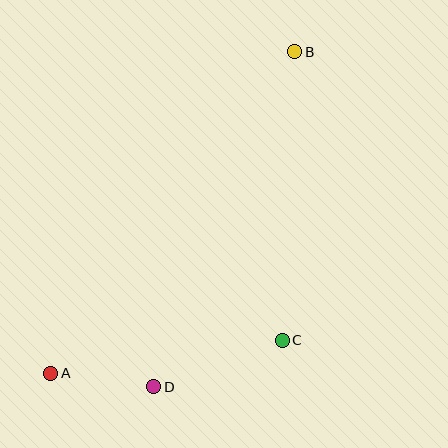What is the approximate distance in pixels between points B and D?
The distance between B and D is approximately 363 pixels.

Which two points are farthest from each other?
Points A and B are farthest from each other.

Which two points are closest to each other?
Points A and D are closest to each other.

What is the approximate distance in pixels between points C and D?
The distance between C and D is approximately 137 pixels.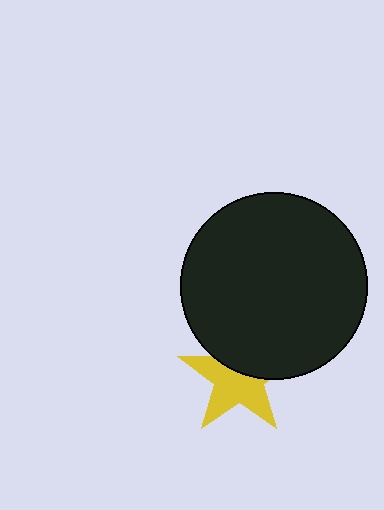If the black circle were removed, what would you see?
You would see the complete yellow star.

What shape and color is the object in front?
The object in front is a black circle.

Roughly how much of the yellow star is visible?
About half of it is visible (roughly 59%).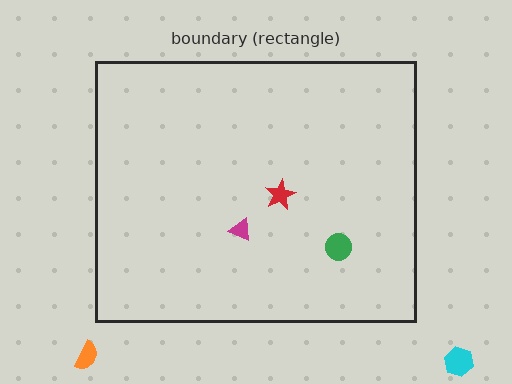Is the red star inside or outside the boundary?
Inside.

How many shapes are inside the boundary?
3 inside, 2 outside.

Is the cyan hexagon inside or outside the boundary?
Outside.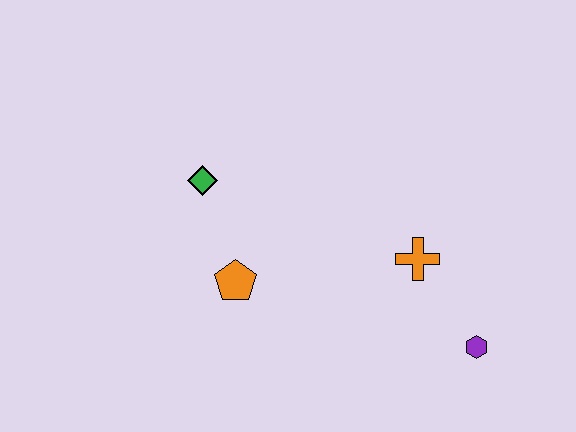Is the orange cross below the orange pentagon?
No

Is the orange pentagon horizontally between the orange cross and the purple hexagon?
No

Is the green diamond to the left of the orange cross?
Yes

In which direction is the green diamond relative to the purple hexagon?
The green diamond is to the left of the purple hexagon.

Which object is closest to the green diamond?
The orange pentagon is closest to the green diamond.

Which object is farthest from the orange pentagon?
The purple hexagon is farthest from the orange pentagon.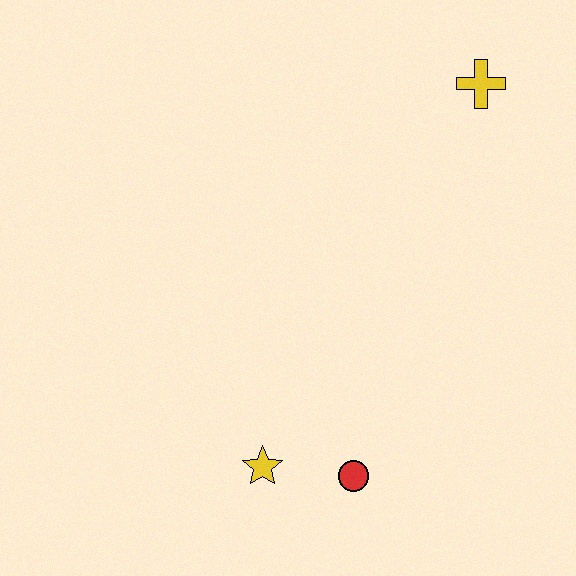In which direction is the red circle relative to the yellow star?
The red circle is to the right of the yellow star.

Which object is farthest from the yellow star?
The yellow cross is farthest from the yellow star.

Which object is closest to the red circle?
The yellow star is closest to the red circle.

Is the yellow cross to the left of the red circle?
No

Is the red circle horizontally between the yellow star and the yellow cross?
Yes